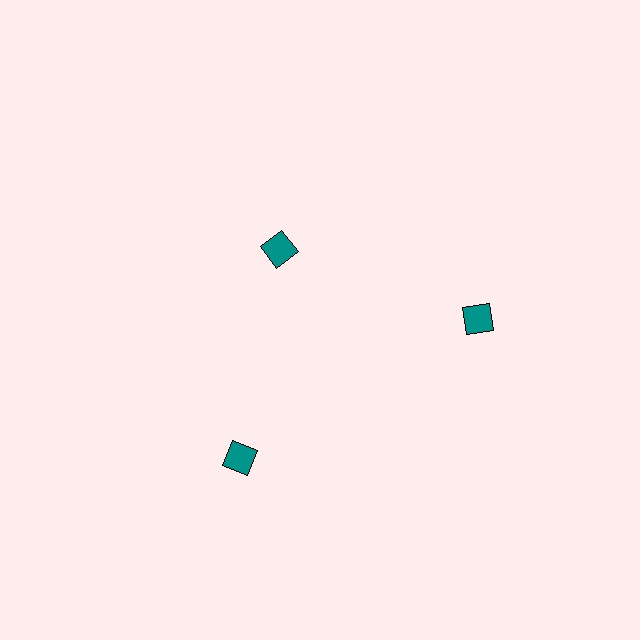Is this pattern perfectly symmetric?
No. The 3 teal diamonds are arranged in a ring, but one element near the 11 o'clock position is pulled inward toward the center, breaking the 3-fold rotational symmetry.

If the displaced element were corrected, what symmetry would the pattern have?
It would have 3-fold rotational symmetry — the pattern would map onto itself every 120 degrees.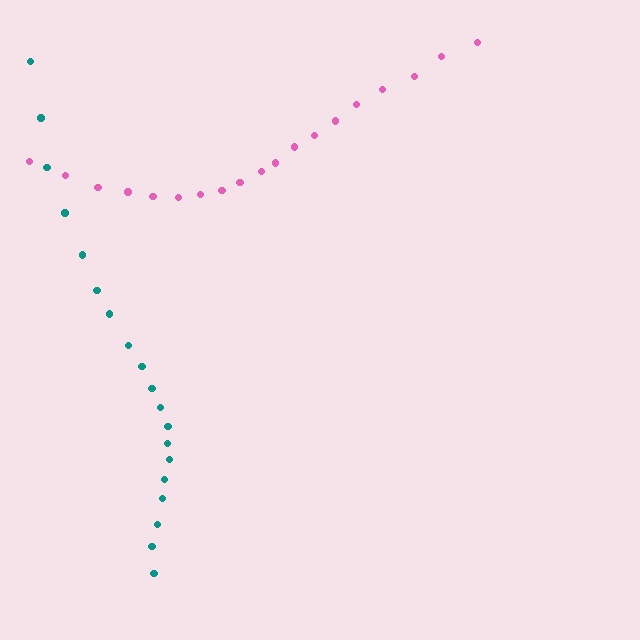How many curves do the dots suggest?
There are 2 distinct paths.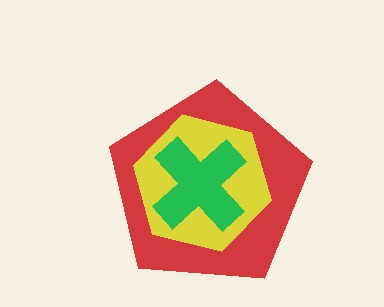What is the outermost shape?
The red pentagon.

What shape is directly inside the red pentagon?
The yellow hexagon.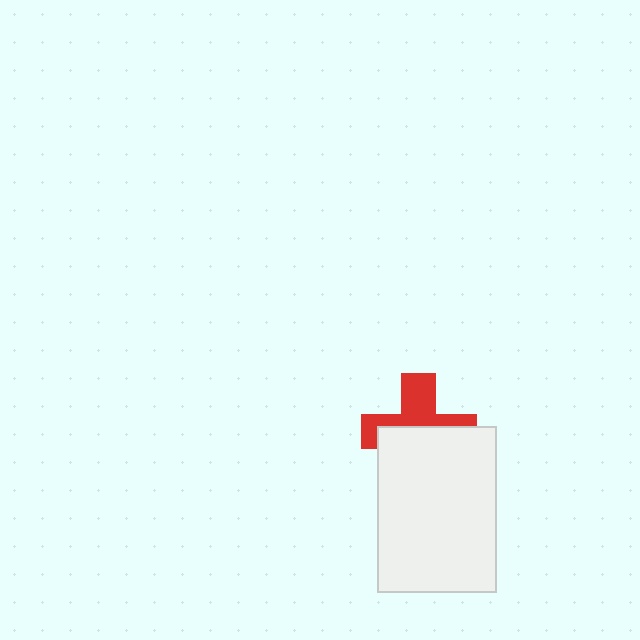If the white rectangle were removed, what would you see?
You would see the complete red cross.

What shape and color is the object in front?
The object in front is a white rectangle.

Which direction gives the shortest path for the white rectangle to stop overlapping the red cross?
Moving down gives the shortest separation.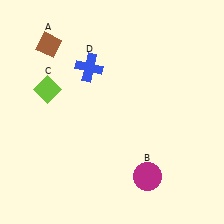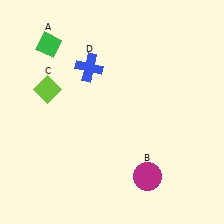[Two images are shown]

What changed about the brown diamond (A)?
In Image 1, A is brown. In Image 2, it changed to green.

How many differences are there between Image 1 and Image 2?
There is 1 difference between the two images.